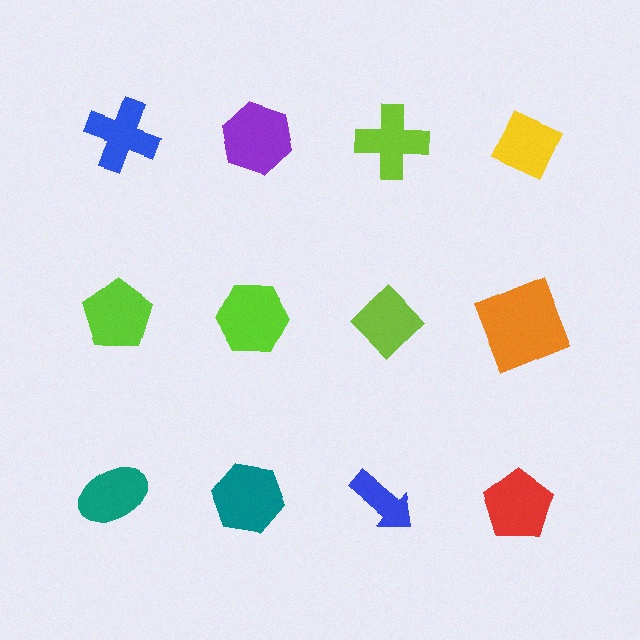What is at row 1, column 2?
A purple hexagon.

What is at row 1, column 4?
A yellow diamond.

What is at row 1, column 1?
A blue cross.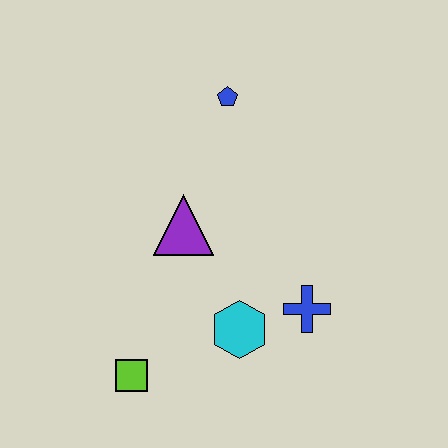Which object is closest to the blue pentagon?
The purple triangle is closest to the blue pentagon.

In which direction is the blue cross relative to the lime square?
The blue cross is to the right of the lime square.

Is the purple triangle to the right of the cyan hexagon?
No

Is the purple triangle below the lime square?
No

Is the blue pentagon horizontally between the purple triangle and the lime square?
No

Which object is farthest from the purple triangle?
The lime square is farthest from the purple triangle.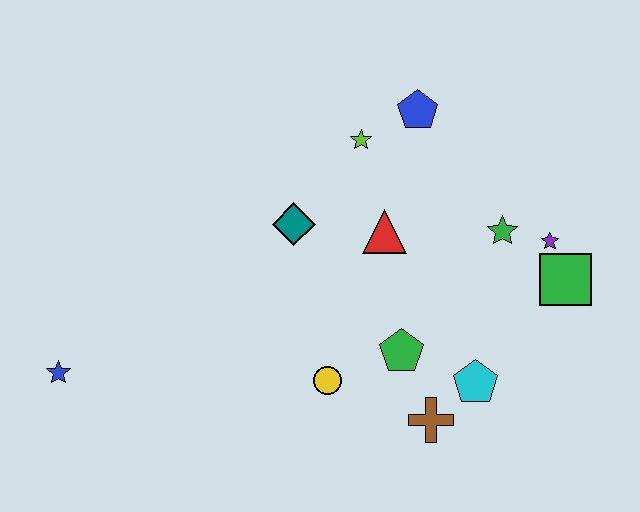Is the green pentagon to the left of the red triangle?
No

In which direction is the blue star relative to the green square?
The blue star is to the left of the green square.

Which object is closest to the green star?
The purple star is closest to the green star.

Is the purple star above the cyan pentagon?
Yes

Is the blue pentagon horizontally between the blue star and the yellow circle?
No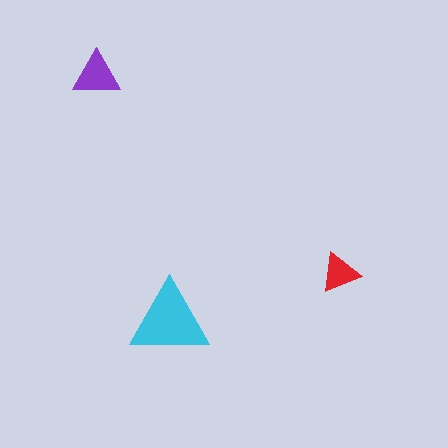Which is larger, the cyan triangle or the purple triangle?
The cyan one.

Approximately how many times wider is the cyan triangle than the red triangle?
About 2 times wider.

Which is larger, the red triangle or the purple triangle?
The purple one.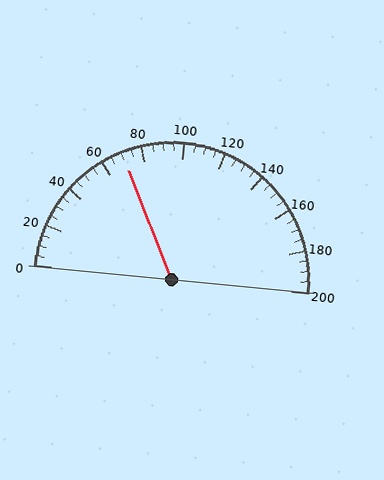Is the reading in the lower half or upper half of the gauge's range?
The reading is in the lower half of the range (0 to 200).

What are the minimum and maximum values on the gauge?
The gauge ranges from 0 to 200.